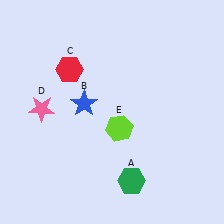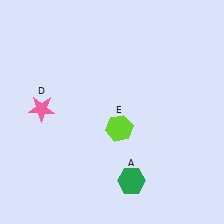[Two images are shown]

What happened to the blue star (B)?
The blue star (B) was removed in Image 2. It was in the top-left area of Image 1.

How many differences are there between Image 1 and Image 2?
There are 2 differences between the two images.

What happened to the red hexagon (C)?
The red hexagon (C) was removed in Image 2. It was in the top-left area of Image 1.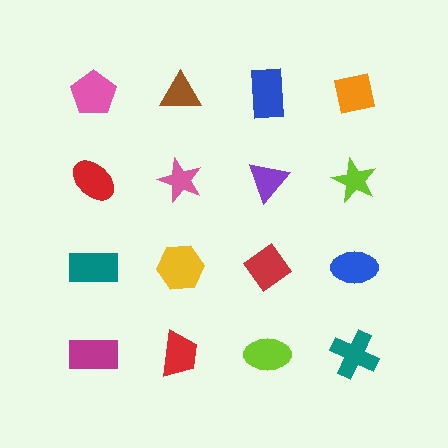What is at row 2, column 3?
A purple triangle.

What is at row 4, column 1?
A magenta rectangle.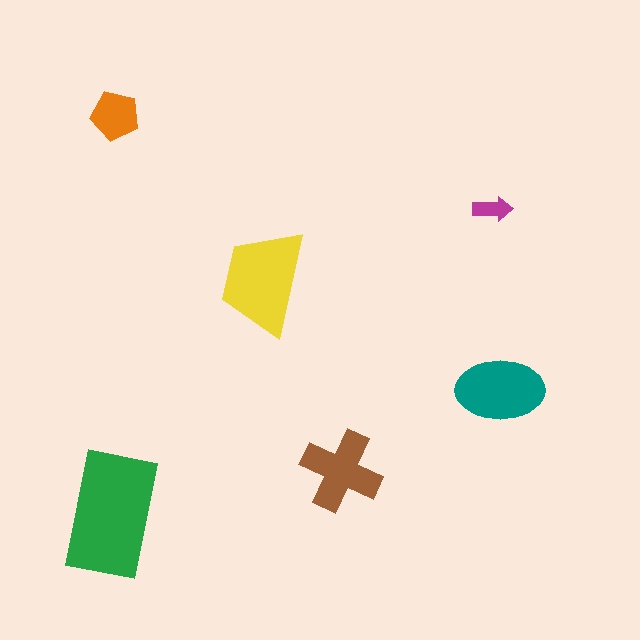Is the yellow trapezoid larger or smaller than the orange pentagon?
Larger.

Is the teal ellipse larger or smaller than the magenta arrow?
Larger.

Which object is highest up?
The orange pentagon is topmost.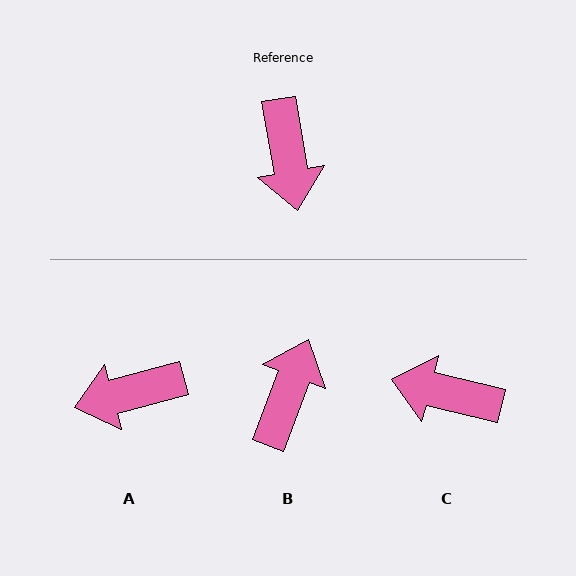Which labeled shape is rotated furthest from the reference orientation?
B, about 150 degrees away.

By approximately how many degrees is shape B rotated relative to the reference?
Approximately 150 degrees counter-clockwise.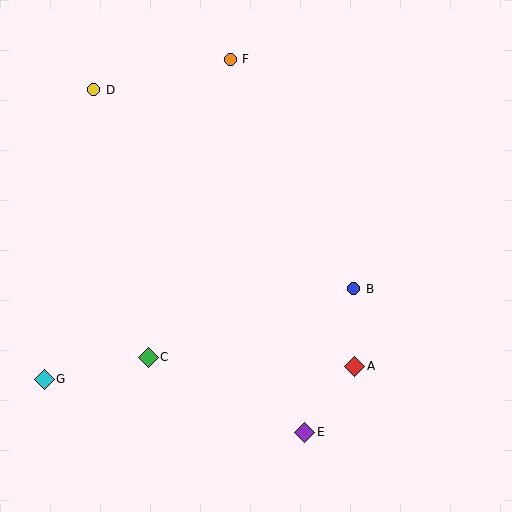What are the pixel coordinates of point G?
Point G is at (44, 379).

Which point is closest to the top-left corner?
Point D is closest to the top-left corner.